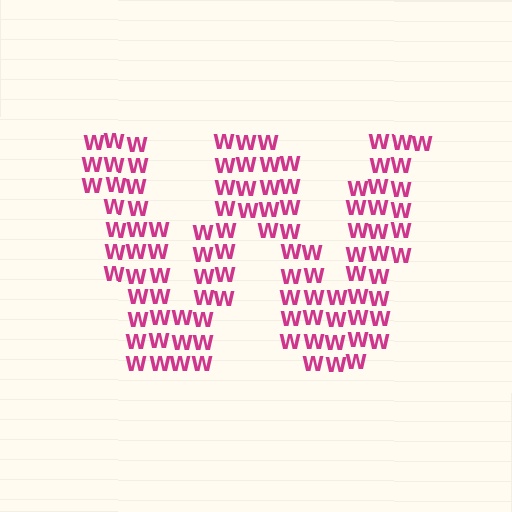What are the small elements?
The small elements are letter W's.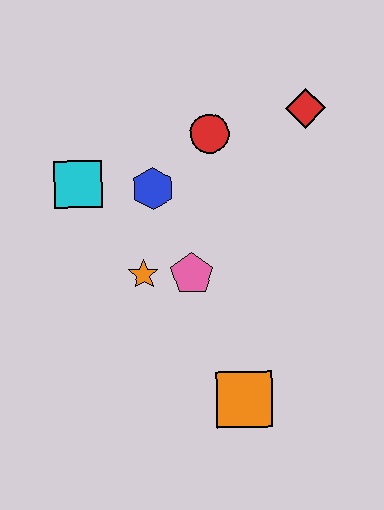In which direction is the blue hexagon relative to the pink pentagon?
The blue hexagon is above the pink pentagon.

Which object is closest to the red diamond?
The red circle is closest to the red diamond.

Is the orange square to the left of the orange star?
No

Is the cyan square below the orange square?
No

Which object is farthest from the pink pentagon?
The red diamond is farthest from the pink pentagon.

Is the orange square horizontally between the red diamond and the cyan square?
Yes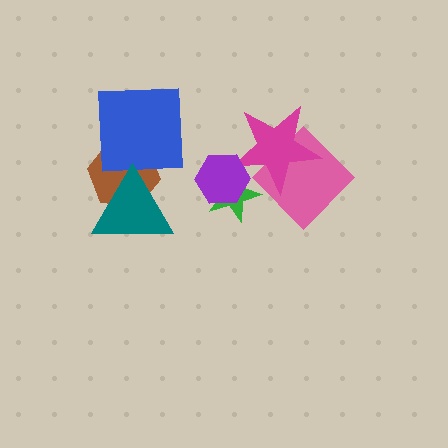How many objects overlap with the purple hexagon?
2 objects overlap with the purple hexagon.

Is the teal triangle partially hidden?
No, no other shape covers it.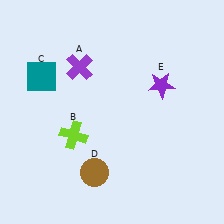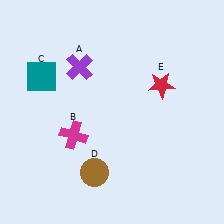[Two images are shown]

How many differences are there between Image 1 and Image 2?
There are 2 differences between the two images.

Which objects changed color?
B changed from lime to magenta. E changed from purple to red.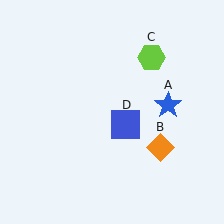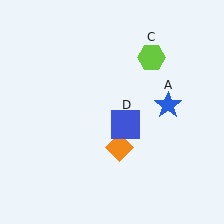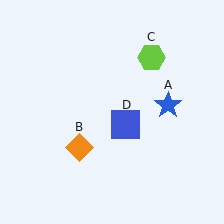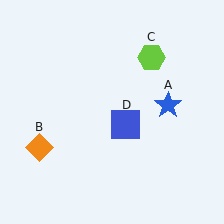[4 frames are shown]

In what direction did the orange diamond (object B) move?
The orange diamond (object B) moved left.